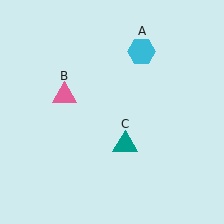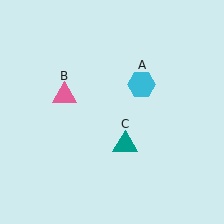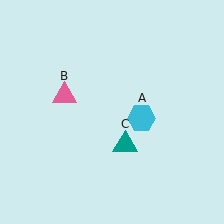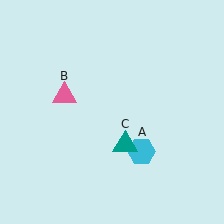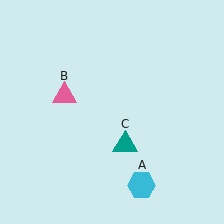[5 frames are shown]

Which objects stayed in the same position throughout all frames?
Pink triangle (object B) and teal triangle (object C) remained stationary.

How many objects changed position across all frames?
1 object changed position: cyan hexagon (object A).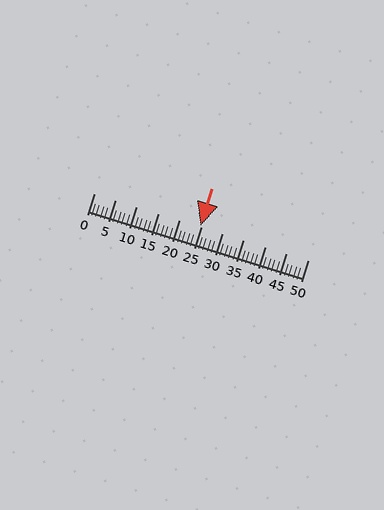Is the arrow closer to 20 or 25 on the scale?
The arrow is closer to 25.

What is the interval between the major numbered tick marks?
The major tick marks are spaced 5 units apart.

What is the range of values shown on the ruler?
The ruler shows values from 0 to 50.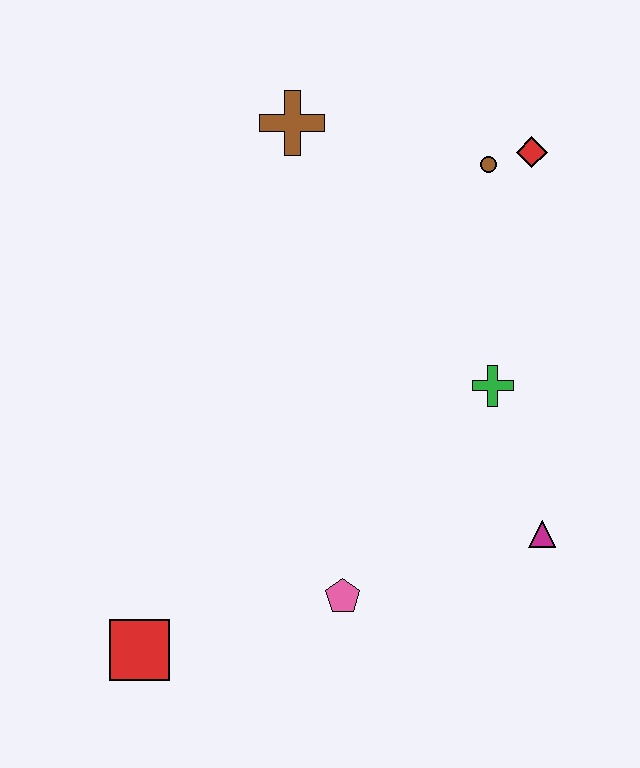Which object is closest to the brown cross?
The brown circle is closest to the brown cross.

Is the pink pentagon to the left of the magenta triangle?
Yes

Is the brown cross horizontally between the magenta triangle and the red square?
Yes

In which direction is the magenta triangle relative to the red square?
The magenta triangle is to the right of the red square.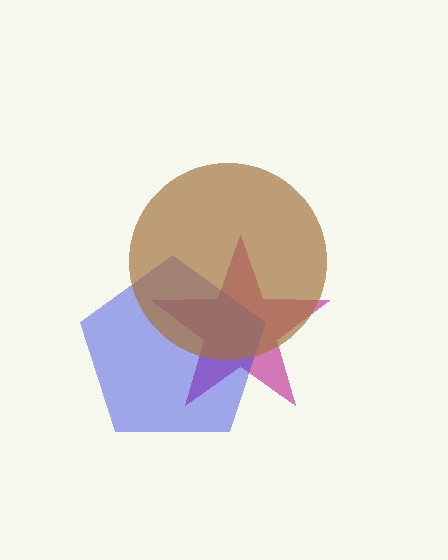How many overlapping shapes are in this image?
There are 3 overlapping shapes in the image.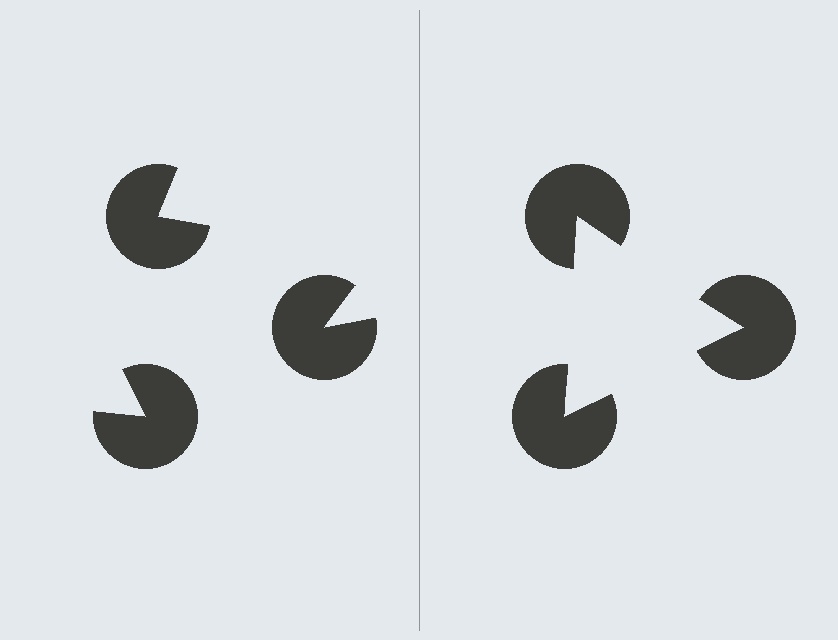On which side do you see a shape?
An illusory triangle appears on the right side. On the left side the wedge cuts are rotated, so no coherent shape forms.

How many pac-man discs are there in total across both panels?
6 — 3 on each side.